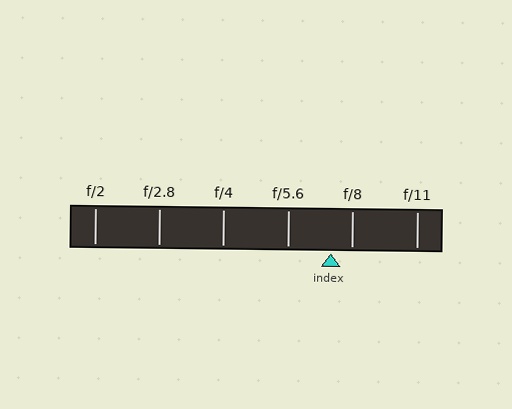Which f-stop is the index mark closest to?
The index mark is closest to f/8.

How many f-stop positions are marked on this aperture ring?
There are 6 f-stop positions marked.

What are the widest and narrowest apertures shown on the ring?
The widest aperture shown is f/2 and the narrowest is f/11.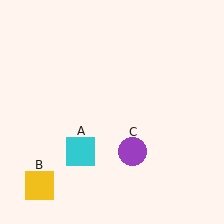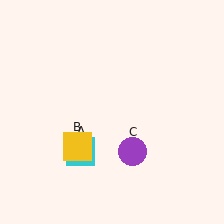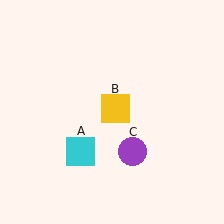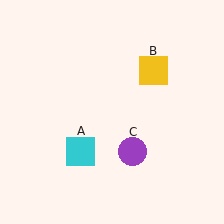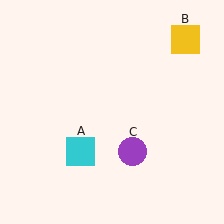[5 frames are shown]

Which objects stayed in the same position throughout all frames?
Cyan square (object A) and purple circle (object C) remained stationary.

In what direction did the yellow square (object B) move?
The yellow square (object B) moved up and to the right.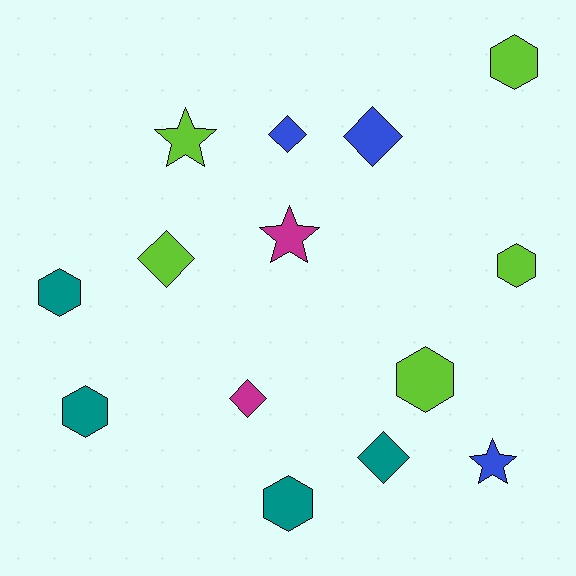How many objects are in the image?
There are 14 objects.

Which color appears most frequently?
Lime, with 5 objects.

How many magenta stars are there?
There is 1 magenta star.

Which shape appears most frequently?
Hexagon, with 6 objects.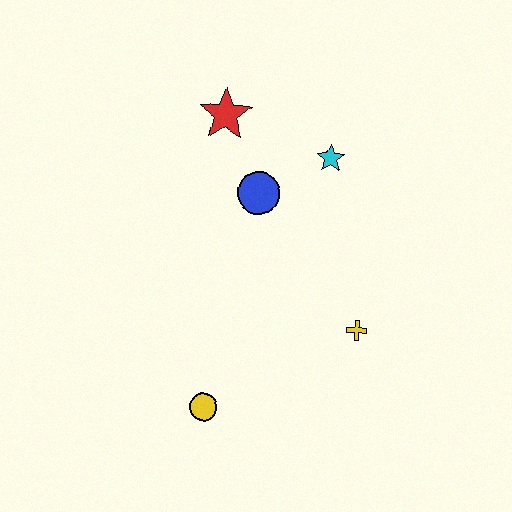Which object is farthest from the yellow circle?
The red star is farthest from the yellow circle.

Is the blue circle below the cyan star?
Yes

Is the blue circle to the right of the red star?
Yes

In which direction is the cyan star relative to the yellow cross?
The cyan star is above the yellow cross.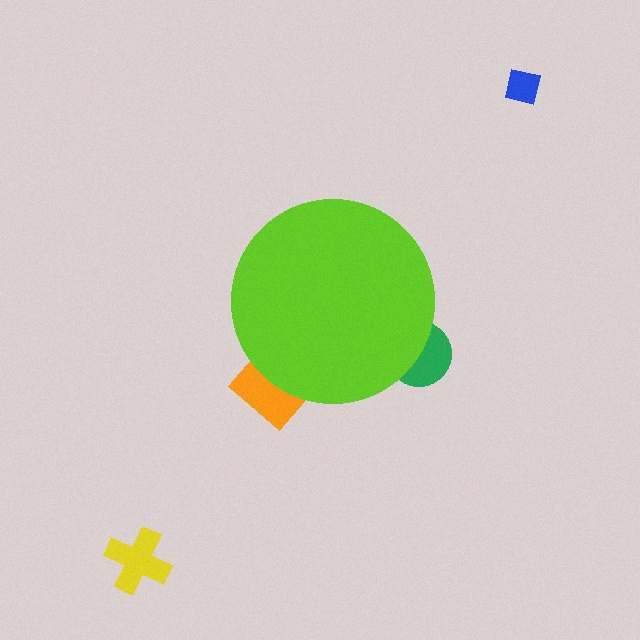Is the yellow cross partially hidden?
No, the yellow cross is fully visible.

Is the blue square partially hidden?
No, the blue square is fully visible.